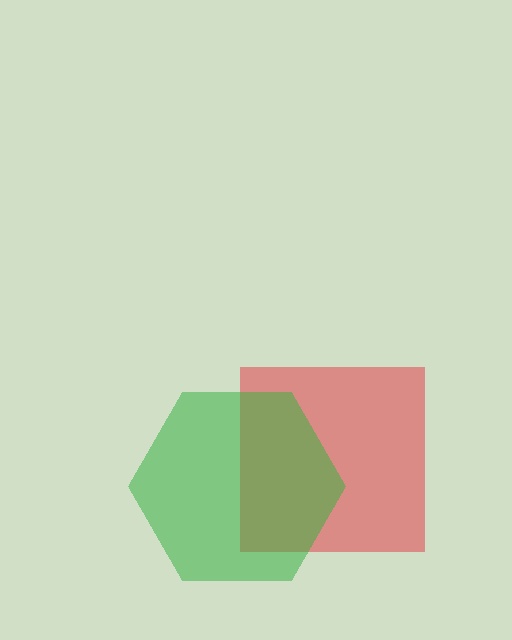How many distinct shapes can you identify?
There are 2 distinct shapes: a red square, a green hexagon.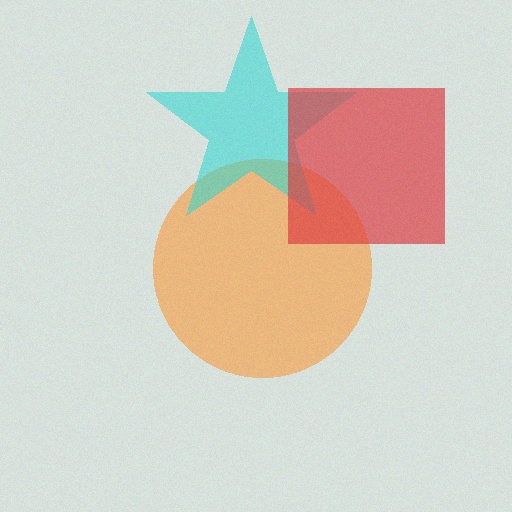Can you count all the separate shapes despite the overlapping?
Yes, there are 3 separate shapes.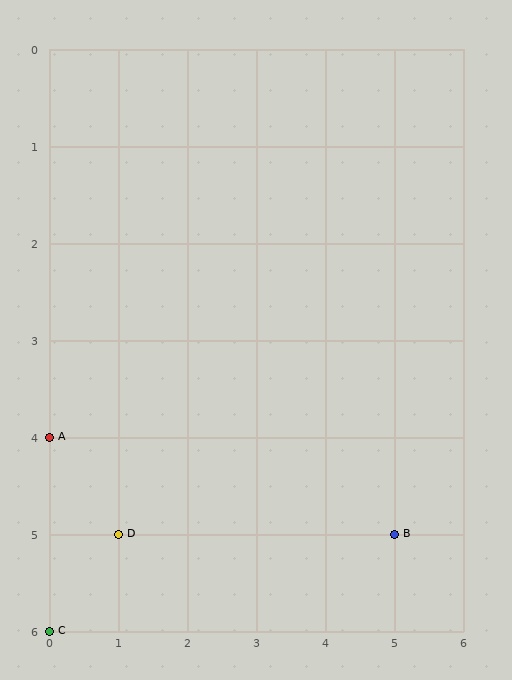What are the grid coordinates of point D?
Point D is at grid coordinates (1, 5).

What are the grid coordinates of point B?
Point B is at grid coordinates (5, 5).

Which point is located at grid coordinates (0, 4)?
Point A is at (0, 4).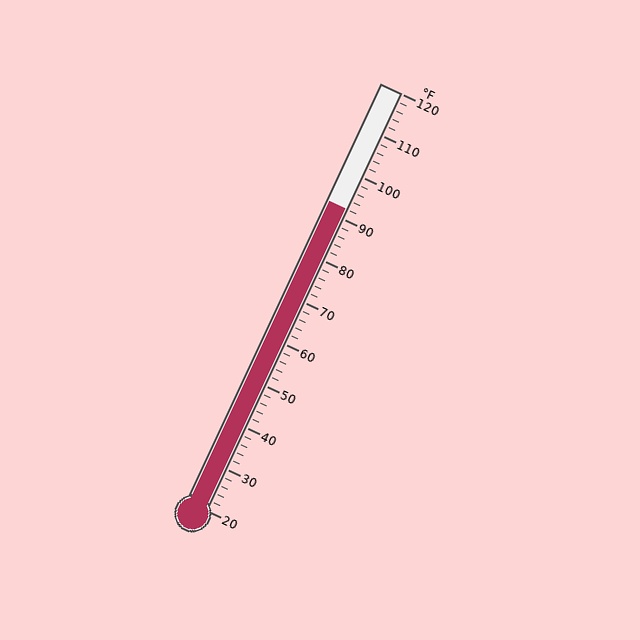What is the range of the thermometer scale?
The thermometer scale ranges from 20°F to 120°F.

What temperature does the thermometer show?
The thermometer shows approximately 92°F.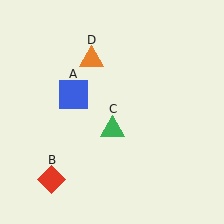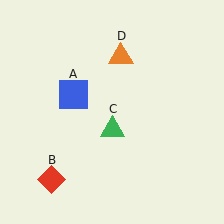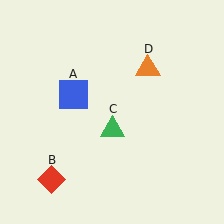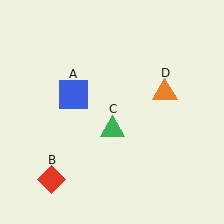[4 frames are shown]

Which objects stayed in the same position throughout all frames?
Blue square (object A) and red diamond (object B) and green triangle (object C) remained stationary.